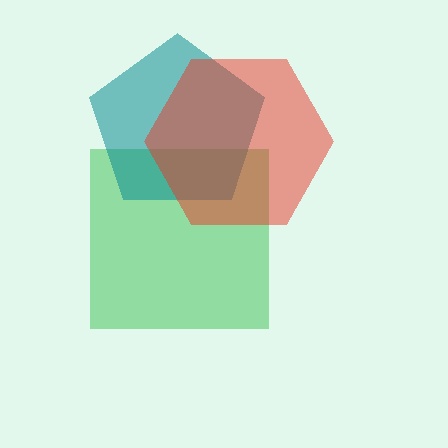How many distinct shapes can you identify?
There are 3 distinct shapes: a green square, a teal pentagon, a red hexagon.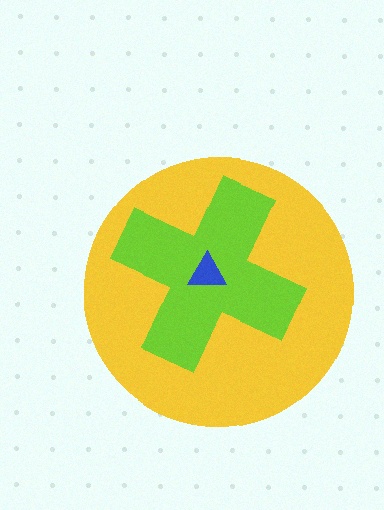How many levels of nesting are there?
3.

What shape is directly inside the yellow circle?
The lime cross.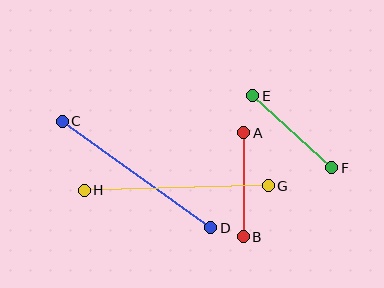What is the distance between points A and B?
The distance is approximately 104 pixels.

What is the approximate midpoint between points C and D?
The midpoint is at approximately (136, 175) pixels.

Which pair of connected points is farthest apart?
Points G and H are farthest apart.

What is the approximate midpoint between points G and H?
The midpoint is at approximately (176, 188) pixels.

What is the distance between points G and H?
The distance is approximately 184 pixels.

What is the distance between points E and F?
The distance is approximately 107 pixels.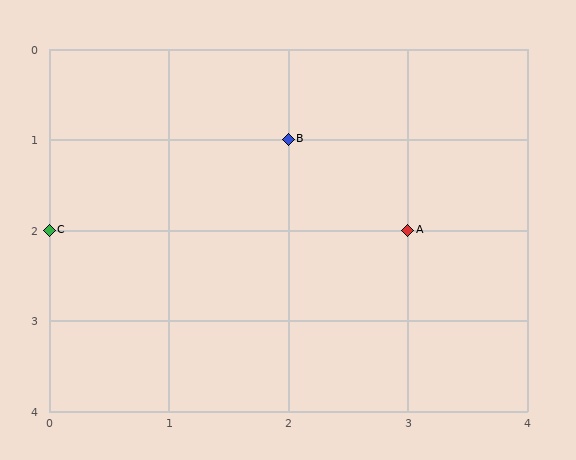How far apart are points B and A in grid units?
Points B and A are 1 column and 1 row apart (about 1.4 grid units diagonally).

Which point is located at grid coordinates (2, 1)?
Point B is at (2, 1).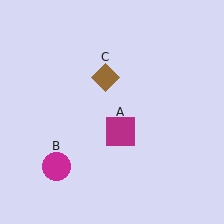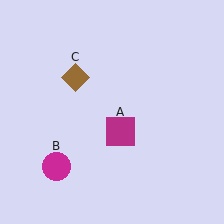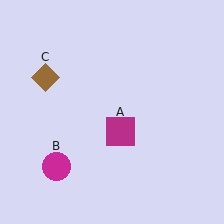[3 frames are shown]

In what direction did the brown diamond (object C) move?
The brown diamond (object C) moved left.